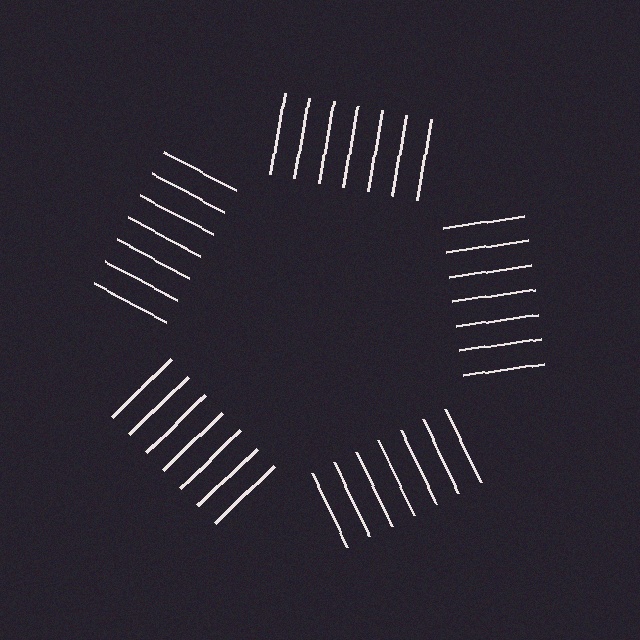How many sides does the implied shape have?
5 sides — the line-ends trace a pentagon.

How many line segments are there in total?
35 — 7 along each of the 5 edges.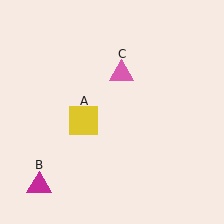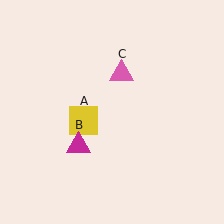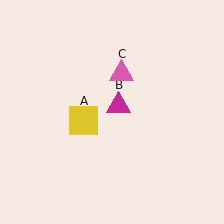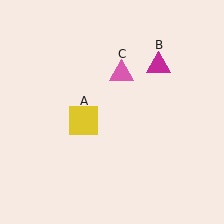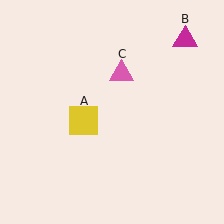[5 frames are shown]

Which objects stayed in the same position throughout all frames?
Yellow square (object A) and pink triangle (object C) remained stationary.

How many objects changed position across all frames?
1 object changed position: magenta triangle (object B).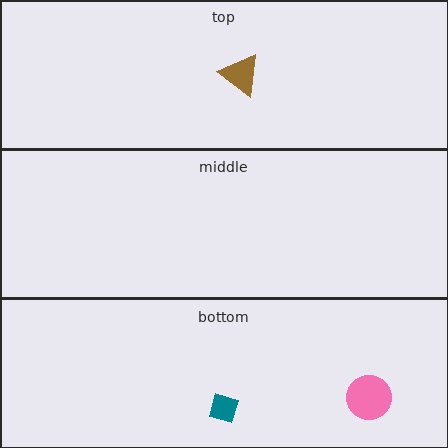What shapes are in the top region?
The brown triangle.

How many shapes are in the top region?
1.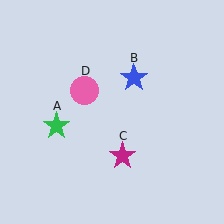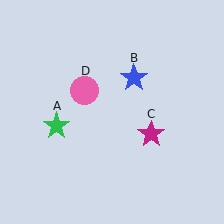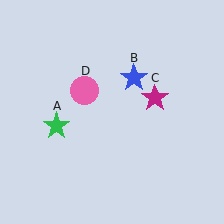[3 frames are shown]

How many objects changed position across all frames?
1 object changed position: magenta star (object C).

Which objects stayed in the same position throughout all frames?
Green star (object A) and blue star (object B) and pink circle (object D) remained stationary.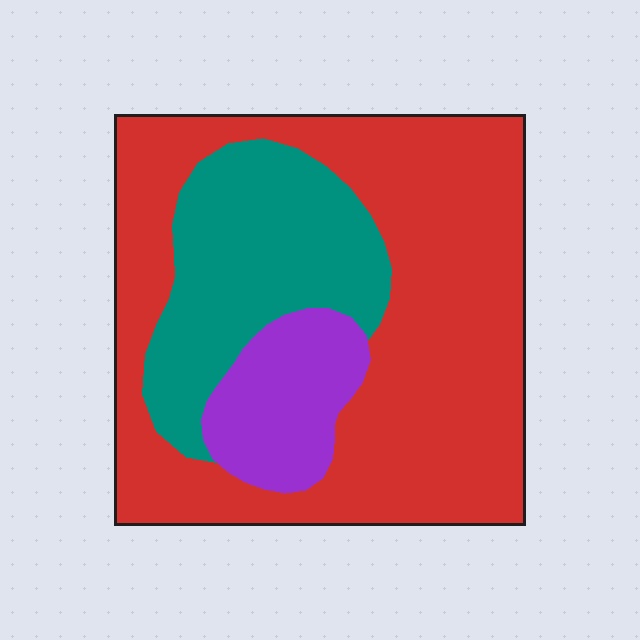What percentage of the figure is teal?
Teal takes up between a sixth and a third of the figure.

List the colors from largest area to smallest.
From largest to smallest: red, teal, purple.